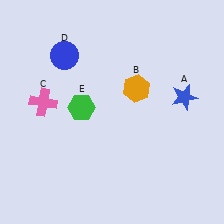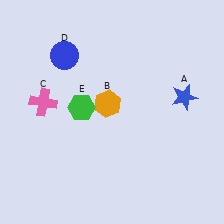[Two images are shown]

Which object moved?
The orange hexagon (B) moved left.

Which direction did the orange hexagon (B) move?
The orange hexagon (B) moved left.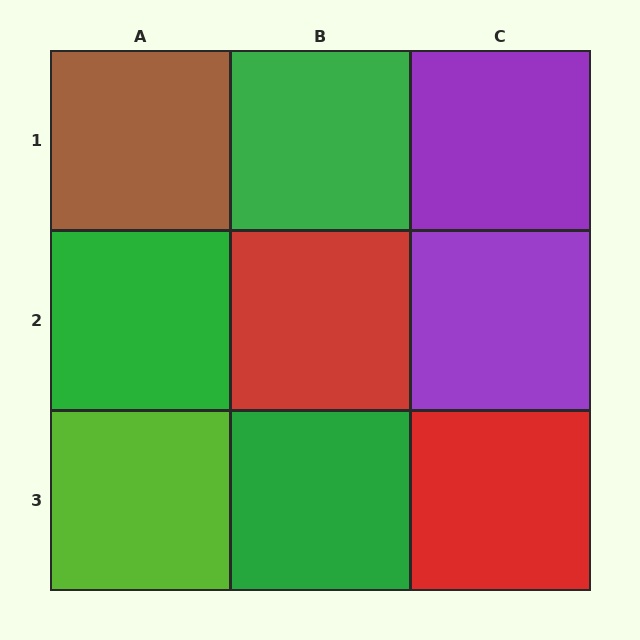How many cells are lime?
1 cell is lime.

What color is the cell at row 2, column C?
Purple.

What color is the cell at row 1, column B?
Green.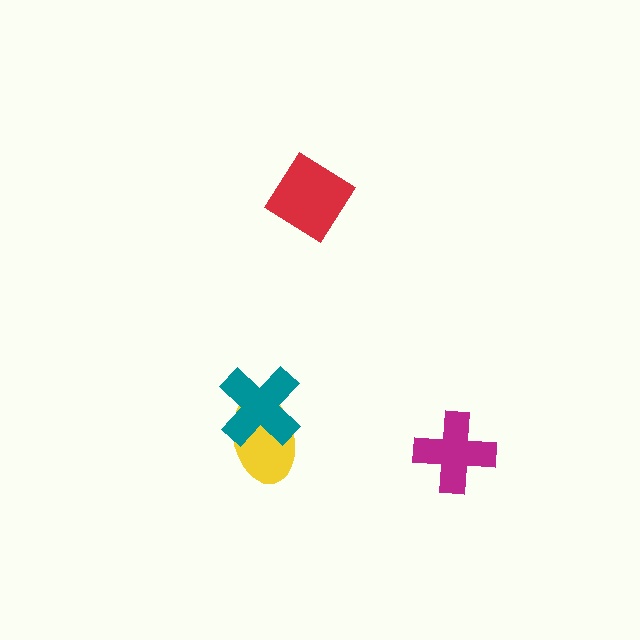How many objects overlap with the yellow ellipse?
1 object overlaps with the yellow ellipse.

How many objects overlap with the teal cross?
1 object overlaps with the teal cross.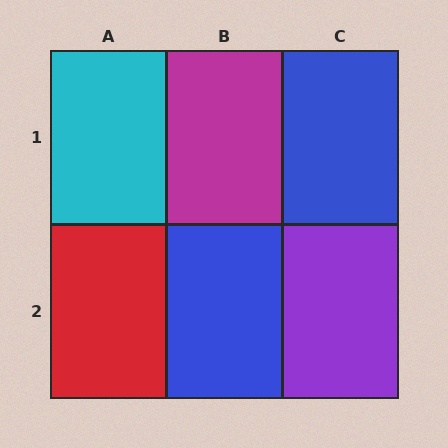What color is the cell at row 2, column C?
Purple.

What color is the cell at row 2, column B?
Blue.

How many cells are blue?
2 cells are blue.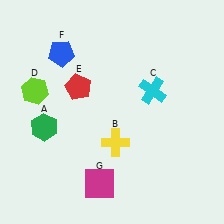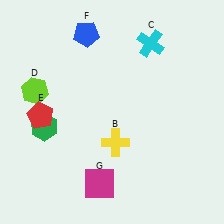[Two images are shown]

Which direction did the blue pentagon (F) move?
The blue pentagon (F) moved right.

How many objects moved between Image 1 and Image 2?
3 objects moved between the two images.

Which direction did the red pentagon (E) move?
The red pentagon (E) moved left.